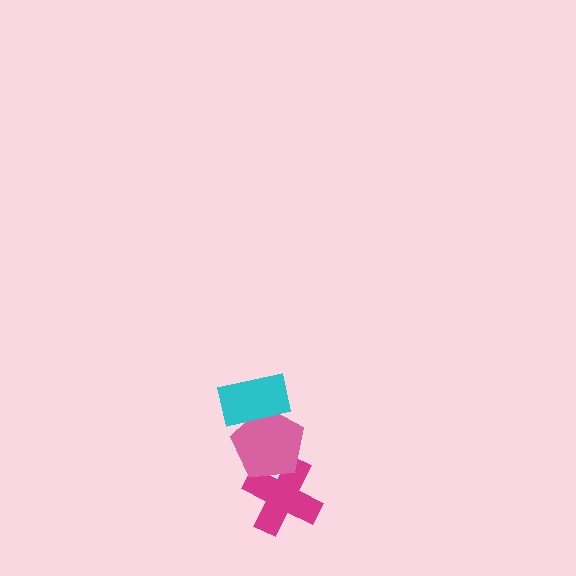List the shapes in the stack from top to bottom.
From top to bottom: the cyan rectangle, the pink pentagon, the magenta cross.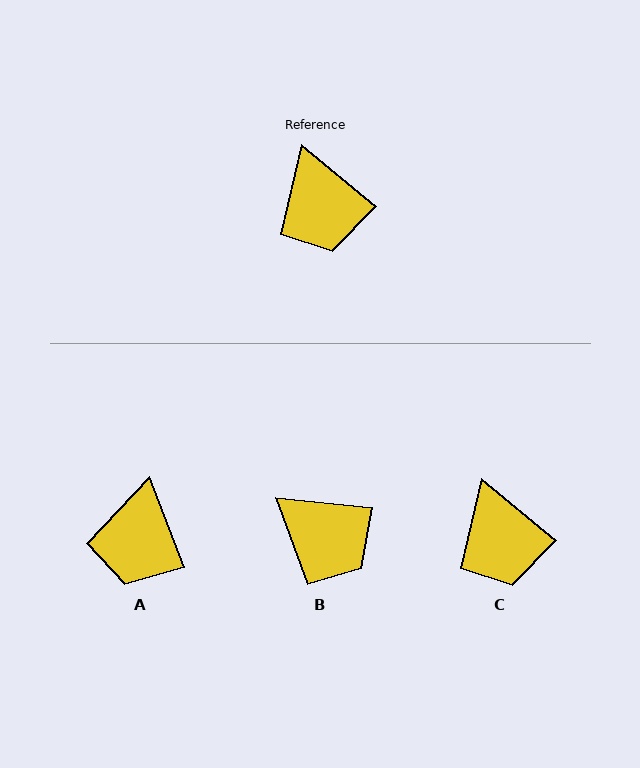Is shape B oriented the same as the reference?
No, it is off by about 34 degrees.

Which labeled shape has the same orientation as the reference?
C.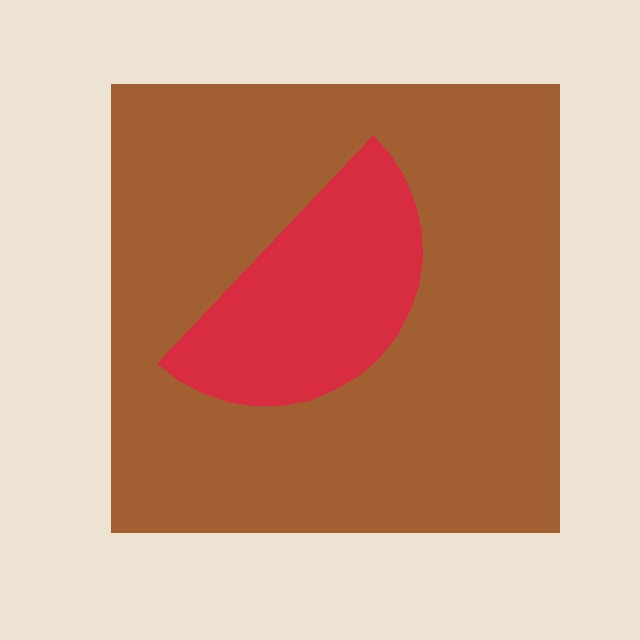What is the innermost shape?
The red semicircle.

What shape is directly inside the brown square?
The red semicircle.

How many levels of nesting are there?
2.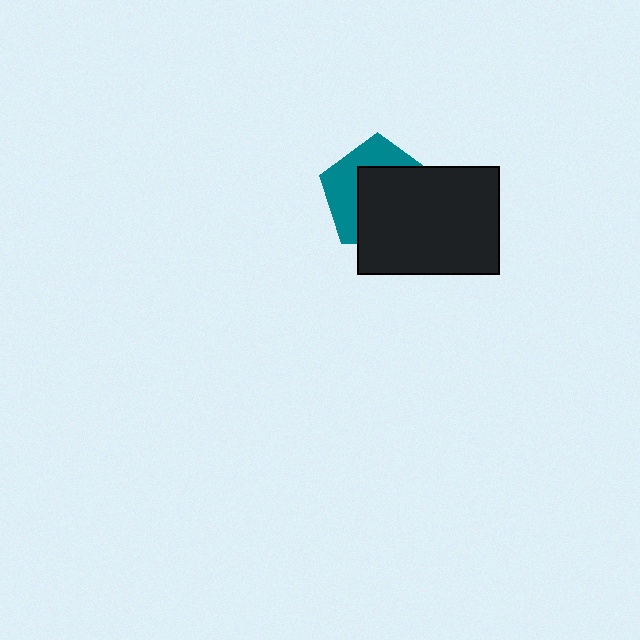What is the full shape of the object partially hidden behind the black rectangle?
The partially hidden object is a teal pentagon.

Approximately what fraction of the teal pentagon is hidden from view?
Roughly 59% of the teal pentagon is hidden behind the black rectangle.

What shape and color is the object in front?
The object in front is a black rectangle.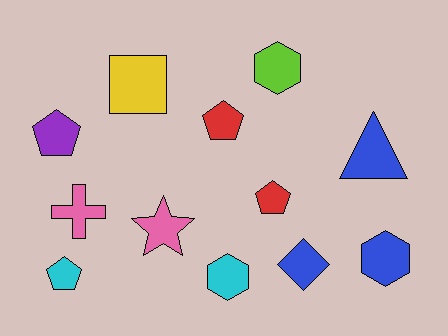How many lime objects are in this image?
There is 1 lime object.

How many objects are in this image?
There are 12 objects.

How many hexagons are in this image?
There are 3 hexagons.